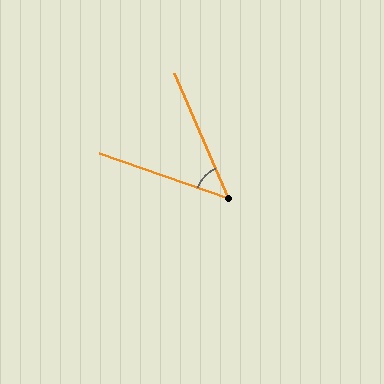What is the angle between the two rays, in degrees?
Approximately 47 degrees.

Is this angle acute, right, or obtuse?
It is acute.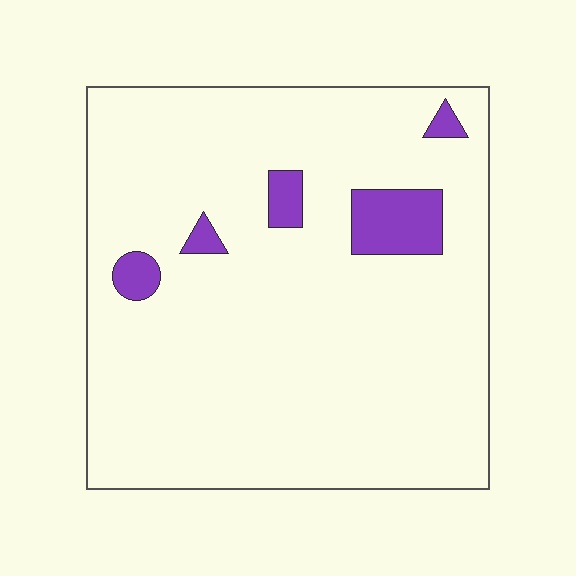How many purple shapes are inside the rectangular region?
5.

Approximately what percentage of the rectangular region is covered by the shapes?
Approximately 5%.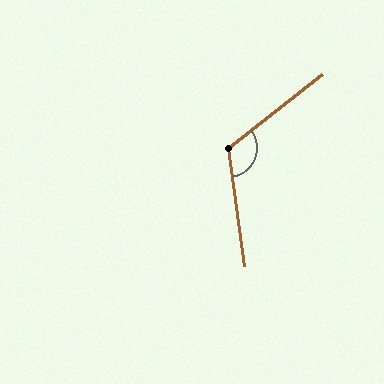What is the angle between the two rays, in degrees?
Approximately 120 degrees.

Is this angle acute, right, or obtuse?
It is obtuse.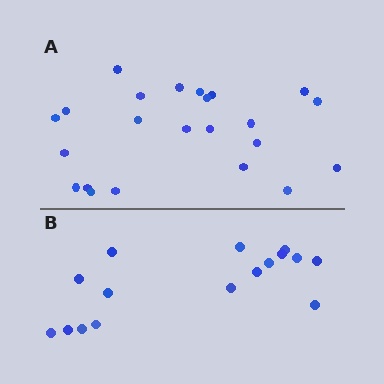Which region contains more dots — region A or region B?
Region A (the top region) has more dots.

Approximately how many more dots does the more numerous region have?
Region A has roughly 8 or so more dots than region B.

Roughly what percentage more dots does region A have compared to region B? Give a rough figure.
About 45% more.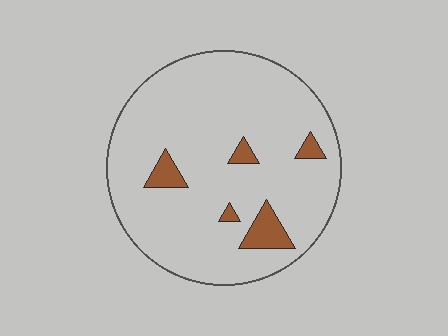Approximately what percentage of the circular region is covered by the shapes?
Approximately 10%.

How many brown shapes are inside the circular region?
5.